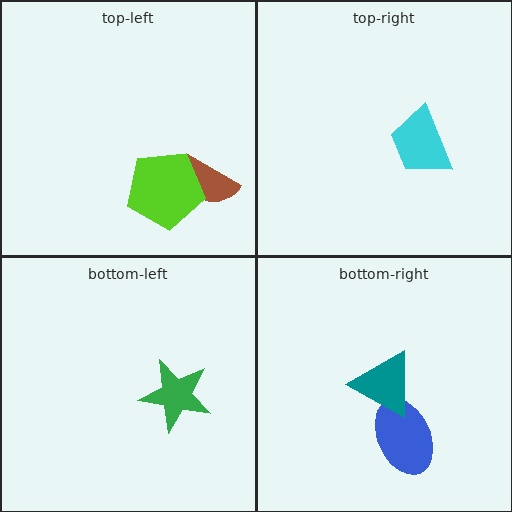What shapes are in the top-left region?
The brown semicircle, the lime pentagon.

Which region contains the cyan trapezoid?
The top-right region.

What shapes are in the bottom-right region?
The blue ellipse, the teal triangle.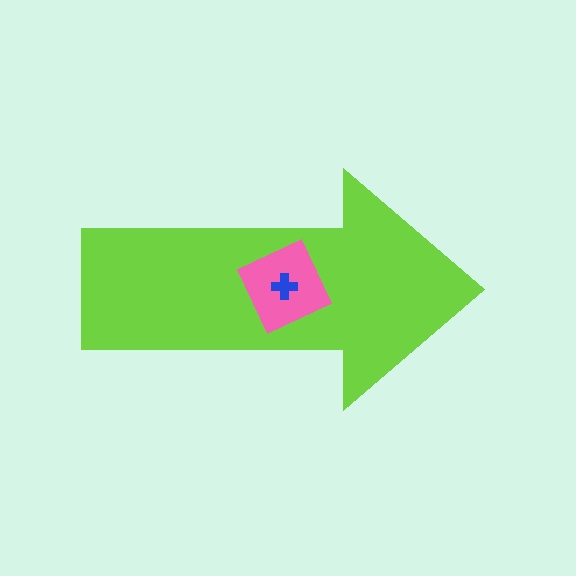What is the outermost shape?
The lime arrow.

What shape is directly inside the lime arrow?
The pink diamond.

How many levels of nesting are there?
3.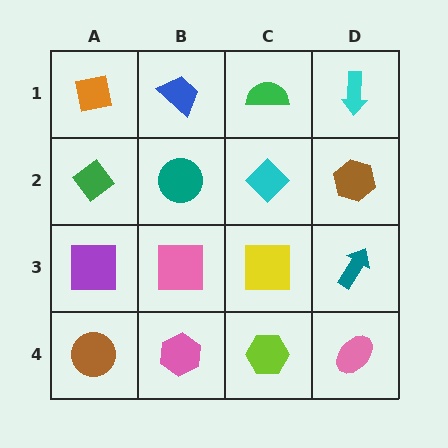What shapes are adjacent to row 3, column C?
A cyan diamond (row 2, column C), a lime hexagon (row 4, column C), a pink square (row 3, column B), a teal arrow (row 3, column D).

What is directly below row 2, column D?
A teal arrow.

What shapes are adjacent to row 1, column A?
A green diamond (row 2, column A), a blue trapezoid (row 1, column B).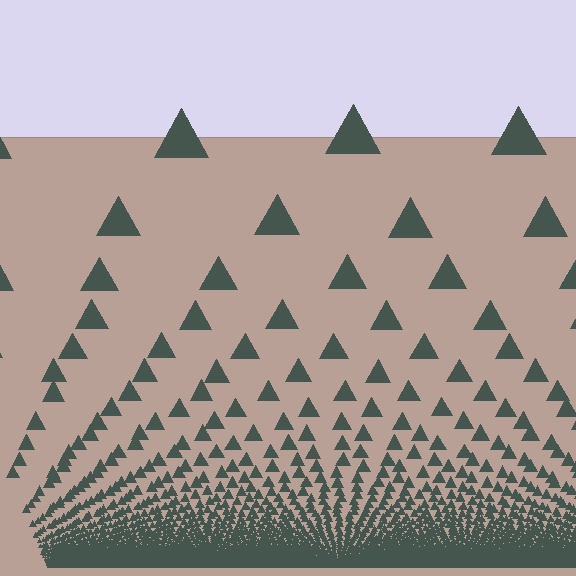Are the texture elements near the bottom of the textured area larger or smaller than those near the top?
Smaller. The gradient is inverted — elements near the bottom are smaller and denser.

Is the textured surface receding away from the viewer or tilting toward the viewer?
The surface appears to tilt toward the viewer. Texture elements get larger and sparser toward the top.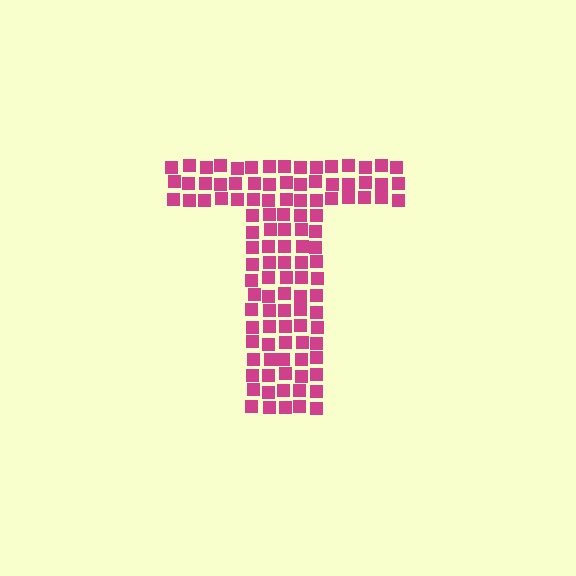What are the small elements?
The small elements are squares.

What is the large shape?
The large shape is the letter T.